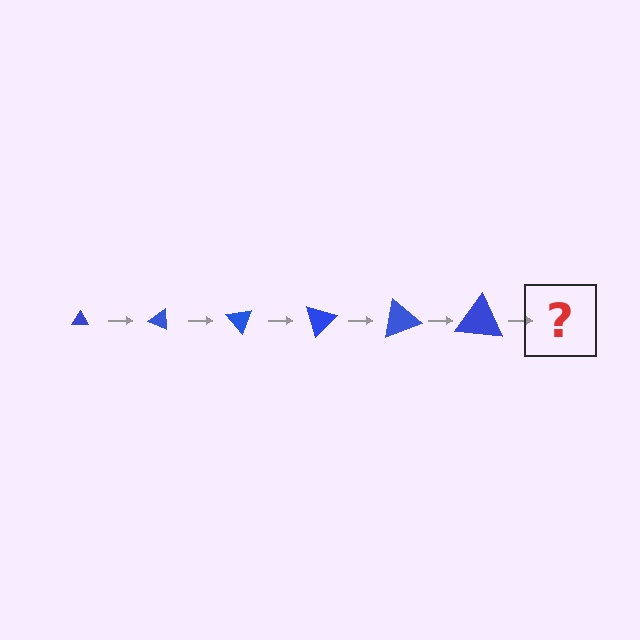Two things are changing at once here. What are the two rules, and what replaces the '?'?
The two rules are that the triangle grows larger each step and it rotates 25 degrees each step. The '?' should be a triangle, larger than the previous one and rotated 150 degrees from the start.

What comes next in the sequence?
The next element should be a triangle, larger than the previous one and rotated 150 degrees from the start.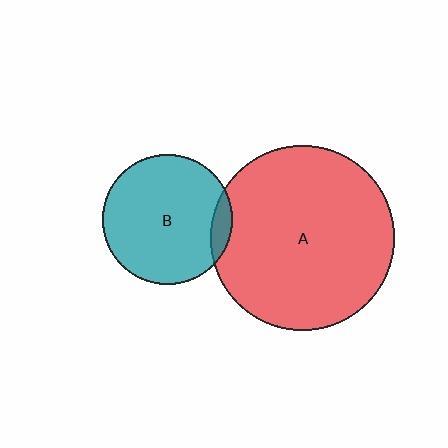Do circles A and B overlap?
Yes.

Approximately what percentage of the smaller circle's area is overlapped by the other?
Approximately 10%.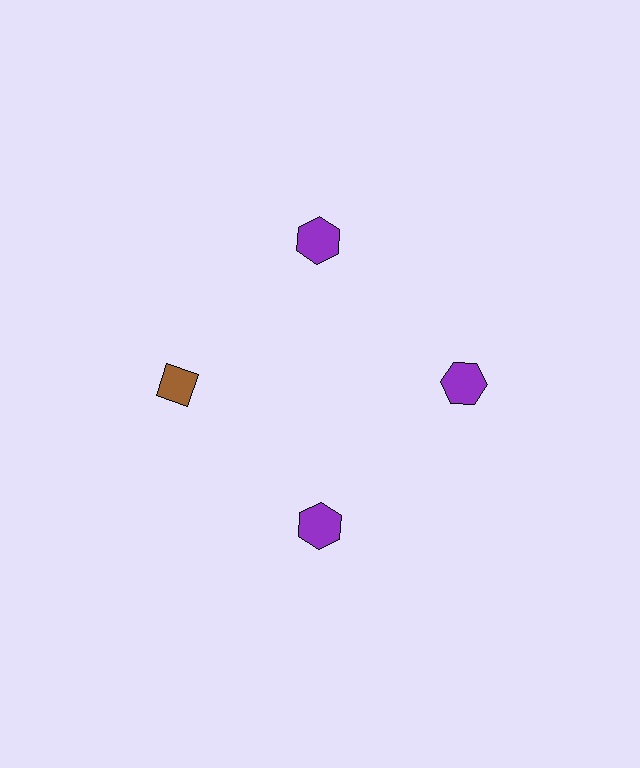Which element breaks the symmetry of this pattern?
The brown diamond at roughly the 9 o'clock position breaks the symmetry. All other shapes are purple hexagons.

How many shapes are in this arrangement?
There are 4 shapes arranged in a ring pattern.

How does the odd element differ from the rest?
It differs in both color (brown instead of purple) and shape (diamond instead of hexagon).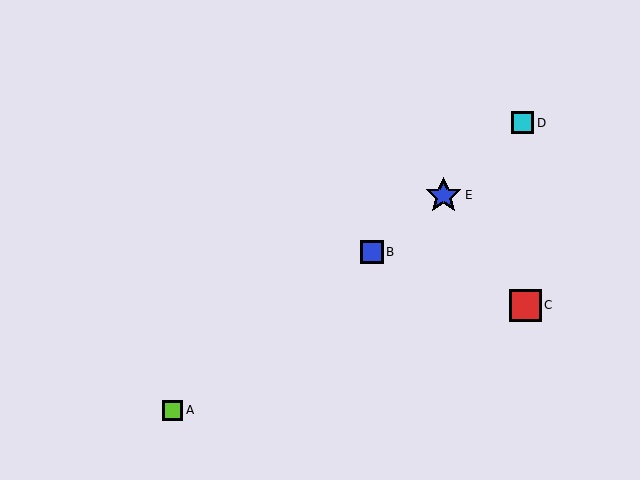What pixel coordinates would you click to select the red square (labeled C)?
Click at (525, 305) to select the red square C.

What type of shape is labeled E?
Shape E is a blue star.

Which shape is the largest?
The blue star (labeled E) is the largest.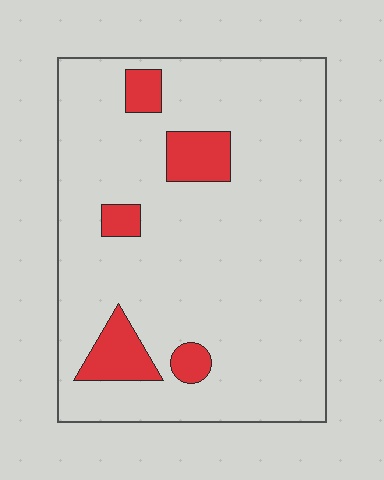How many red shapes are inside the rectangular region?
5.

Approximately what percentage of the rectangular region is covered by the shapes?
Approximately 10%.